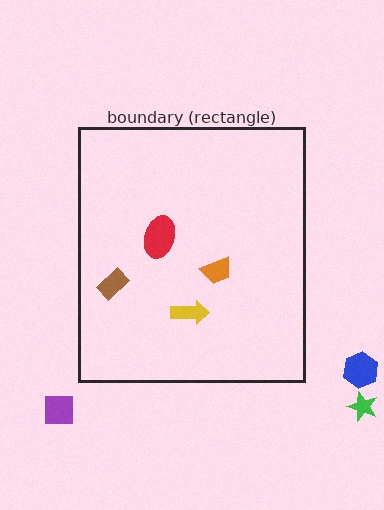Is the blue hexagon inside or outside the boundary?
Outside.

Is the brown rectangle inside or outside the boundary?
Inside.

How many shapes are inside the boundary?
4 inside, 3 outside.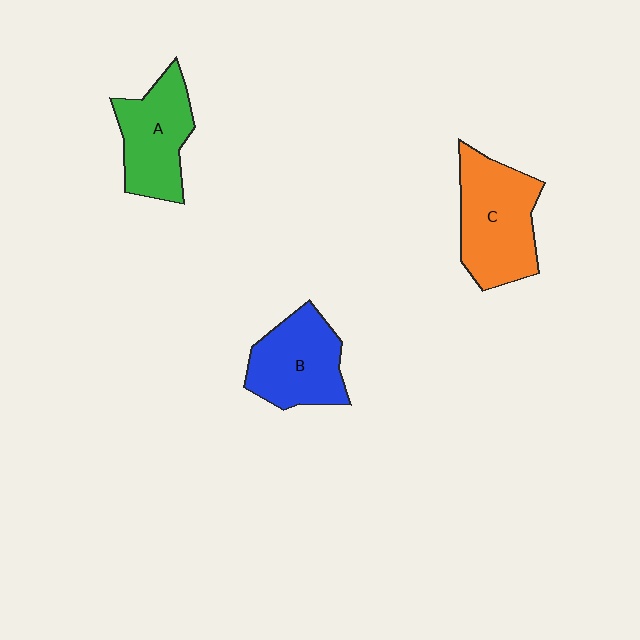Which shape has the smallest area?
Shape A (green).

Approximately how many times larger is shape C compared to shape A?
Approximately 1.2 times.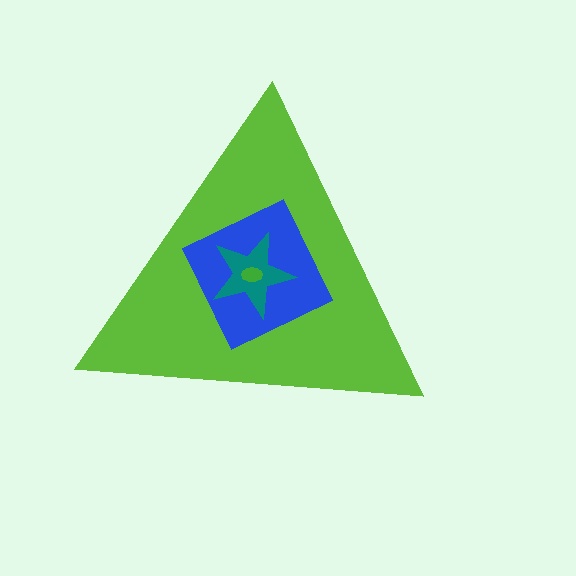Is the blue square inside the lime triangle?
Yes.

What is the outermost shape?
The lime triangle.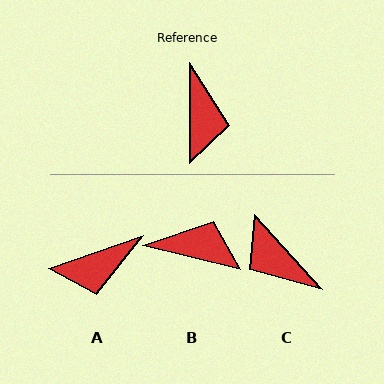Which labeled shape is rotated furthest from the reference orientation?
C, about 138 degrees away.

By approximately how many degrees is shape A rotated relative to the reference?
Approximately 71 degrees clockwise.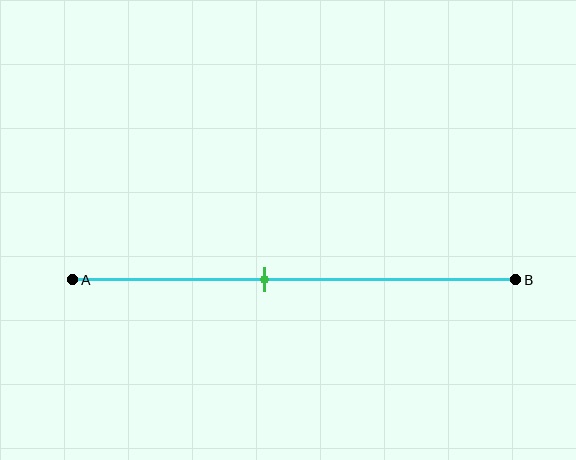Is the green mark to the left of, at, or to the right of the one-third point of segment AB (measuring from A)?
The green mark is to the right of the one-third point of segment AB.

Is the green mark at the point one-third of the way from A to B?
No, the mark is at about 45% from A, not at the 33% one-third point.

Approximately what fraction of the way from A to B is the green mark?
The green mark is approximately 45% of the way from A to B.